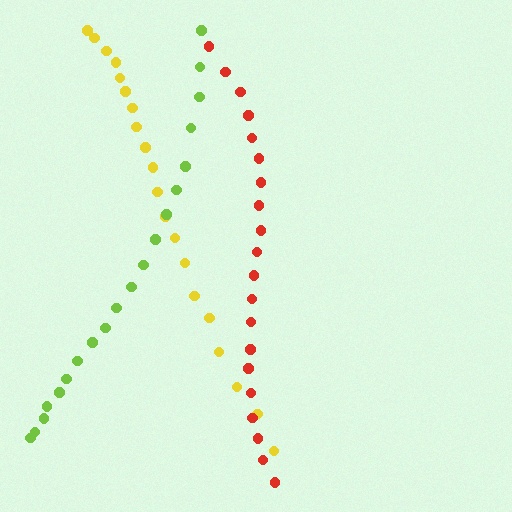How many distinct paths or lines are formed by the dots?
There are 3 distinct paths.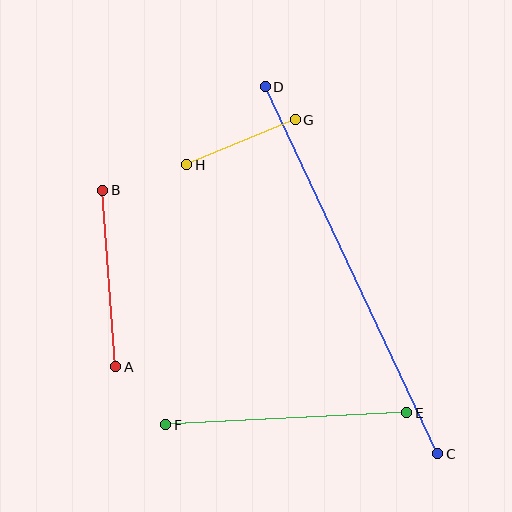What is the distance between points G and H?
The distance is approximately 118 pixels.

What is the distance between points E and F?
The distance is approximately 241 pixels.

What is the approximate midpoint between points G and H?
The midpoint is at approximately (241, 142) pixels.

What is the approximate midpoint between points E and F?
The midpoint is at approximately (286, 419) pixels.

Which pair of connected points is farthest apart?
Points C and D are farthest apart.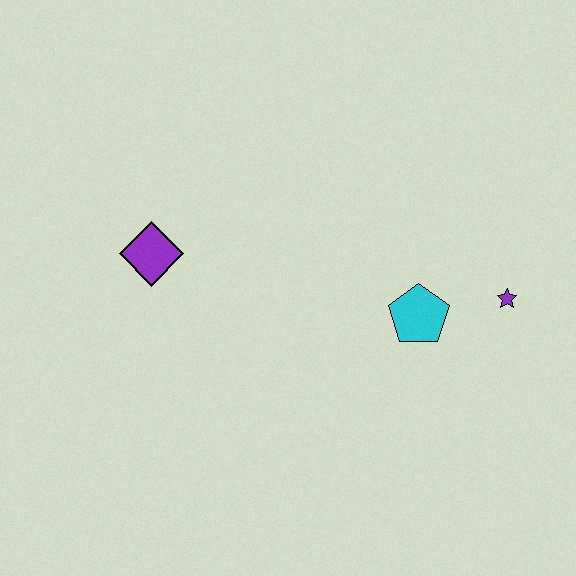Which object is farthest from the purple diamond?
The purple star is farthest from the purple diamond.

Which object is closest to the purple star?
The cyan pentagon is closest to the purple star.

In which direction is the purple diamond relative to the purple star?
The purple diamond is to the left of the purple star.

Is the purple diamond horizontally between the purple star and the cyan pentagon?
No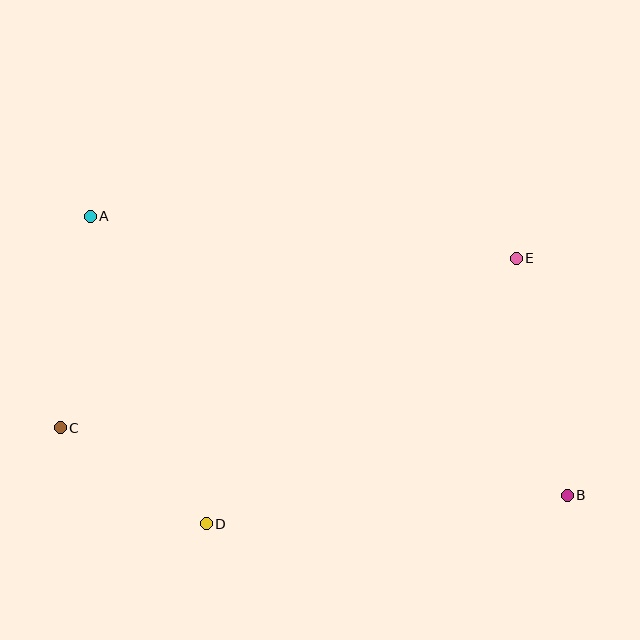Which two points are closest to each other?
Points C and D are closest to each other.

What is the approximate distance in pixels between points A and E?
The distance between A and E is approximately 428 pixels.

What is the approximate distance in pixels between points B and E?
The distance between B and E is approximately 243 pixels.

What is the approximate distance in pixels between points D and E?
The distance between D and E is approximately 408 pixels.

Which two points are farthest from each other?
Points A and B are farthest from each other.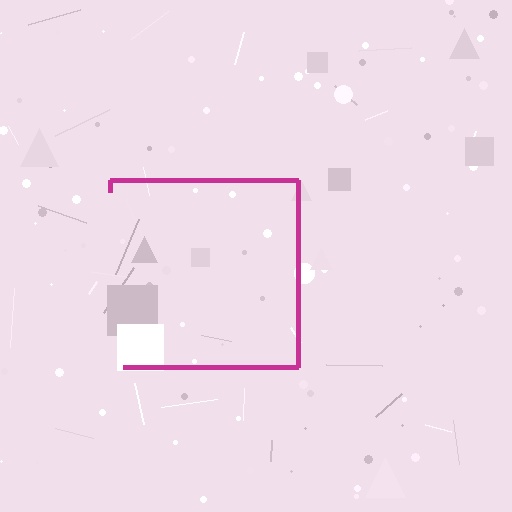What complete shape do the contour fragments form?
The contour fragments form a square.